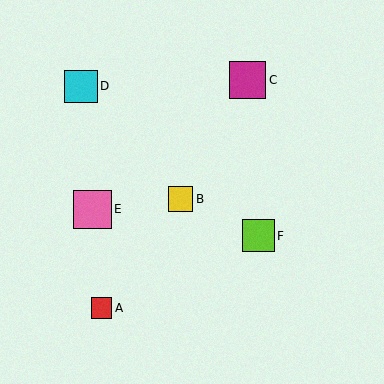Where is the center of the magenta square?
The center of the magenta square is at (247, 80).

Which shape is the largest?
The pink square (labeled E) is the largest.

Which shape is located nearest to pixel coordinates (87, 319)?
The red square (labeled A) at (101, 308) is nearest to that location.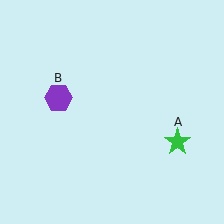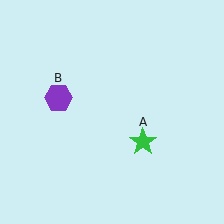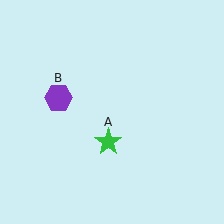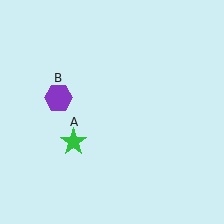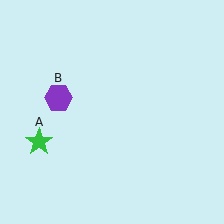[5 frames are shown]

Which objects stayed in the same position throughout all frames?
Purple hexagon (object B) remained stationary.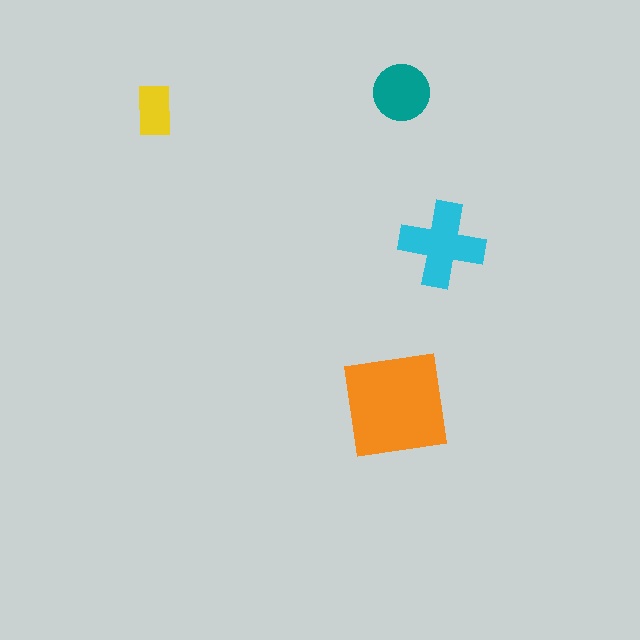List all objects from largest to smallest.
The orange square, the cyan cross, the teal circle, the yellow rectangle.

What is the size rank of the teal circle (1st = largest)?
3rd.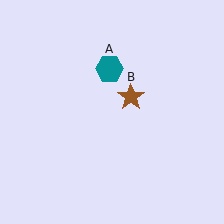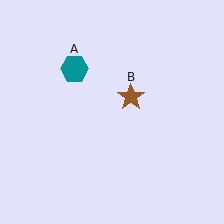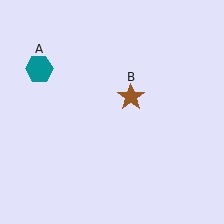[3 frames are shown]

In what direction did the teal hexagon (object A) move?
The teal hexagon (object A) moved left.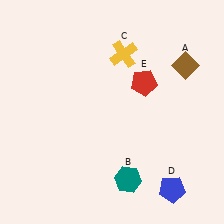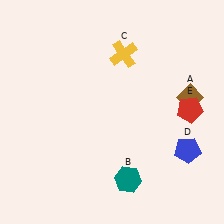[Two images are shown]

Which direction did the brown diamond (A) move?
The brown diamond (A) moved down.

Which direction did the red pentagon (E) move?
The red pentagon (E) moved right.